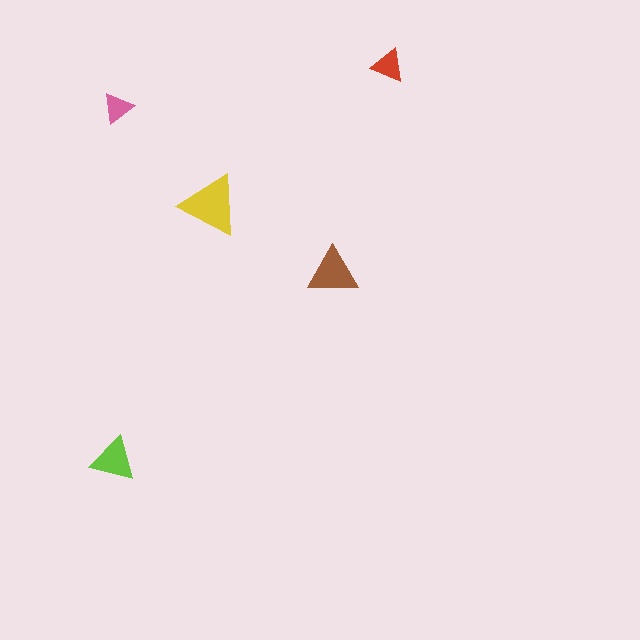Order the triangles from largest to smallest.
the yellow one, the brown one, the lime one, the red one, the pink one.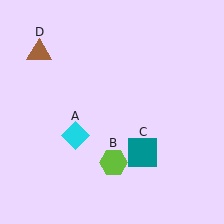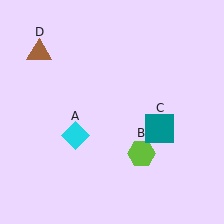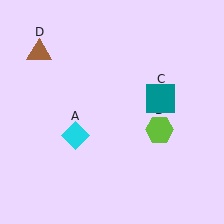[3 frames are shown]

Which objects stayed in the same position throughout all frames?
Cyan diamond (object A) and brown triangle (object D) remained stationary.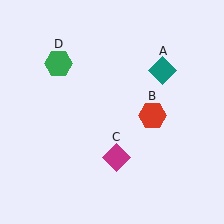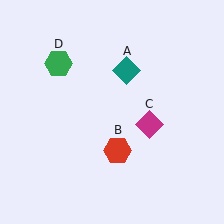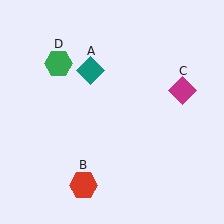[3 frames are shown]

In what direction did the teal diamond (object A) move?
The teal diamond (object A) moved left.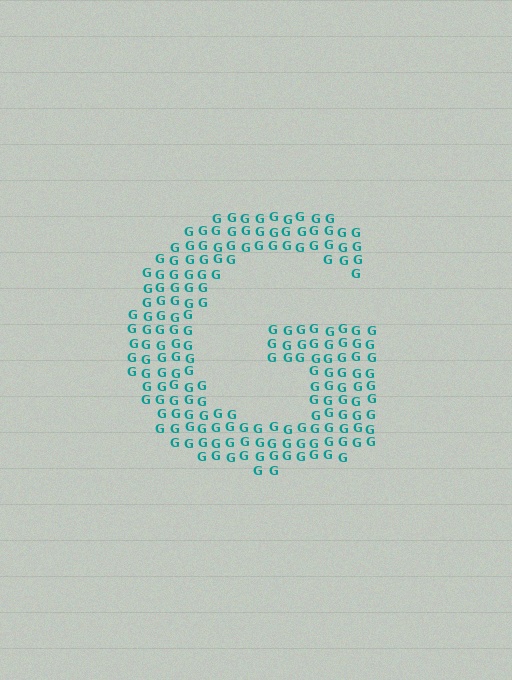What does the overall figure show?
The overall figure shows the letter G.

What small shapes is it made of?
It is made of small letter G's.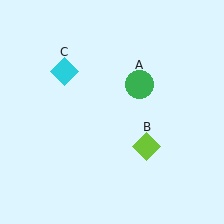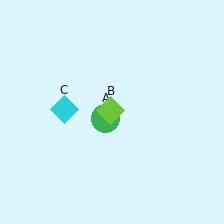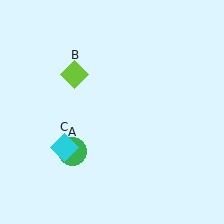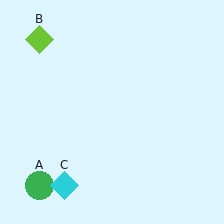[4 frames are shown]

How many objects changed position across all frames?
3 objects changed position: green circle (object A), lime diamond (object B), cyan diamond (object C).